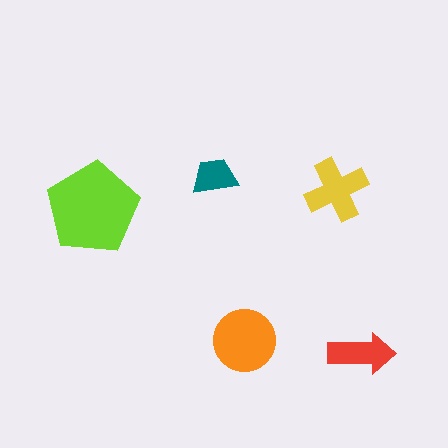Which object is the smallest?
The teal trapezoid.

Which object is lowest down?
The red arrow is bottommost.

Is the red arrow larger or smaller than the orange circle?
Smaller.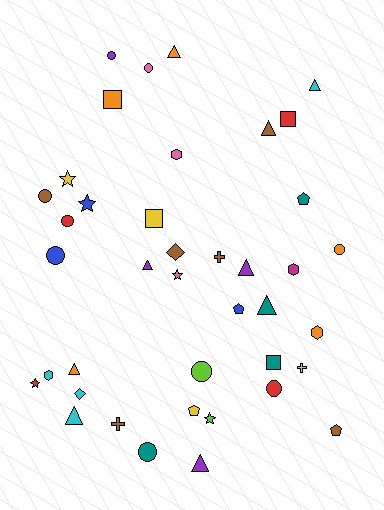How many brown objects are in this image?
There are 6 brown objects.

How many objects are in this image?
There are 40 objects.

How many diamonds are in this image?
There are 2 diamonds.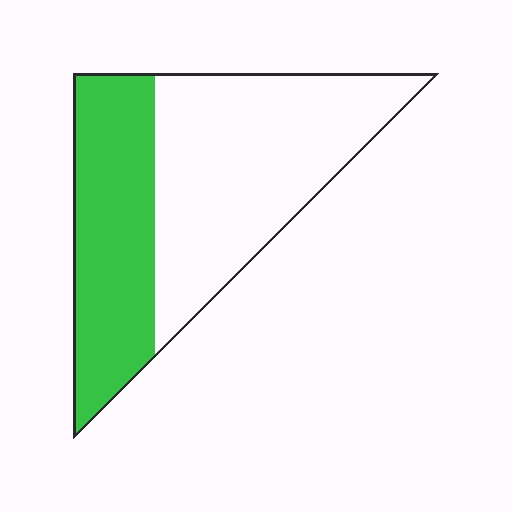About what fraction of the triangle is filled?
About two fifths (2/5).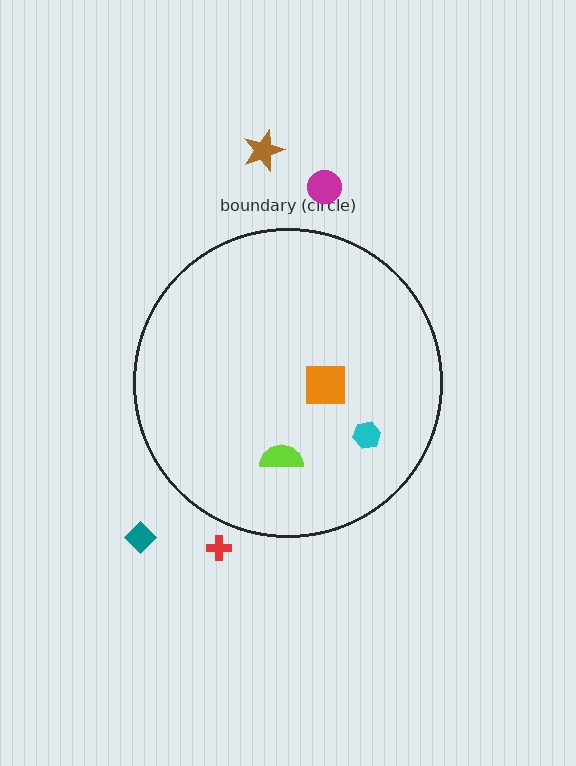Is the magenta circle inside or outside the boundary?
Outside.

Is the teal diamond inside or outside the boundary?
Outside.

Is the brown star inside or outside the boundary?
Outside.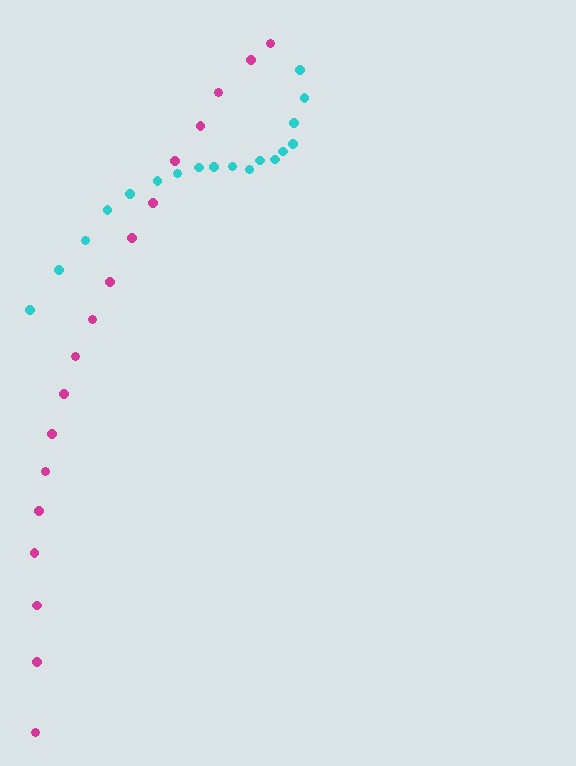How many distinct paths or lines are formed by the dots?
There are 2 distinct paths.